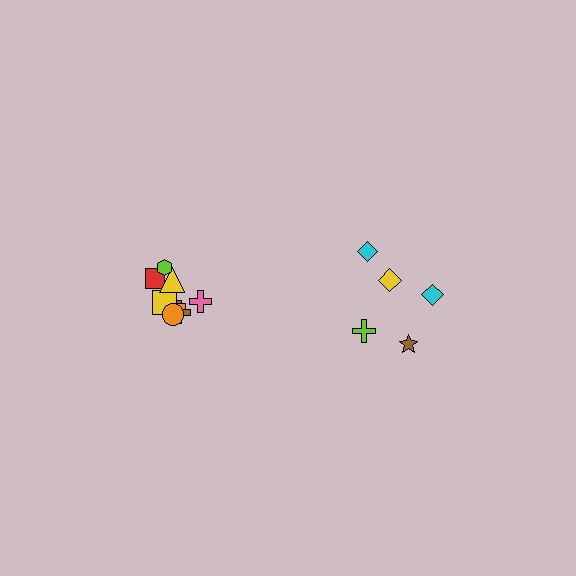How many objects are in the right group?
There are 5 objects.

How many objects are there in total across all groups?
There are 13 objects.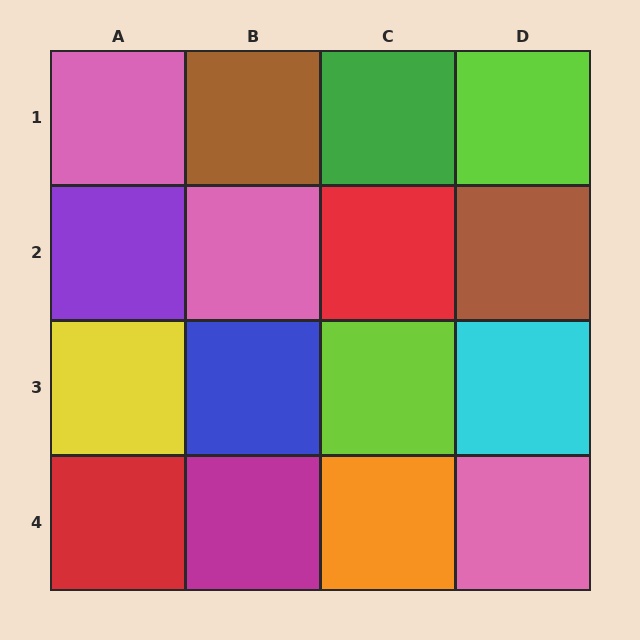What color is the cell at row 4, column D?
Pink.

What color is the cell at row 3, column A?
Yellow.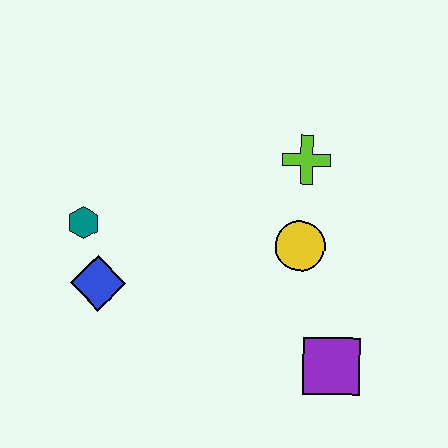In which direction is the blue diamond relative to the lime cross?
The blue diamond is to the left of the lime cross.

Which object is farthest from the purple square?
The teal hexagon is farthest from the purple square.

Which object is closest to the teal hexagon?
The blue diamond is closest to the teal hexagon.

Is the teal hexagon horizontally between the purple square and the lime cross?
No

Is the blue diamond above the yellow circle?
No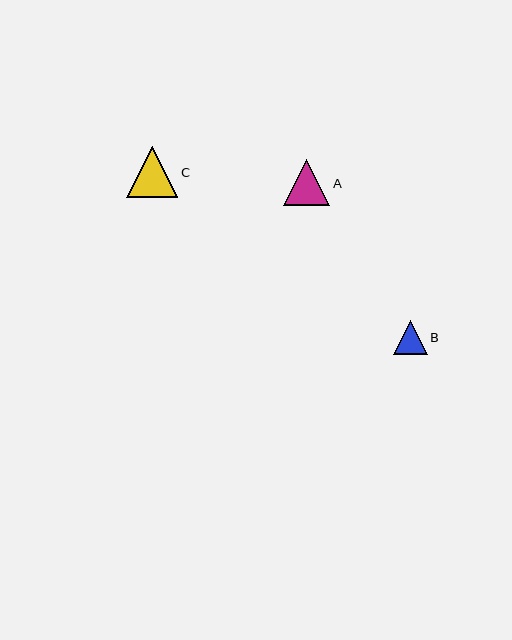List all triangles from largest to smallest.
From largest to smallest: C, A, B.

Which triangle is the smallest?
Triangle B is the smallest with a size of approximately 34 pixels.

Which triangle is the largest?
Triangle C is the largest with a size of approximately 51 pixels.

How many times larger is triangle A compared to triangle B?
Triangle A is approximately 1.4 times the size of triangle B.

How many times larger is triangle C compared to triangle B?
Triangle C is approximately 1.5 times the size of triangle B.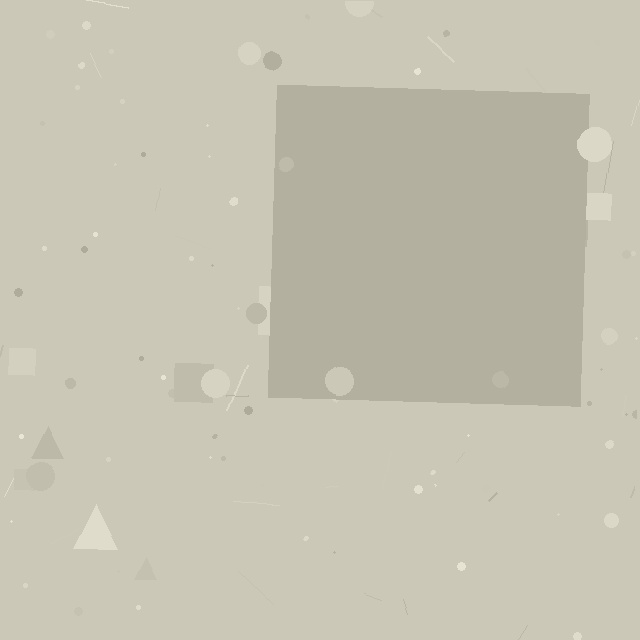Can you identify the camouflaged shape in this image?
The camouflaged shape is a square.